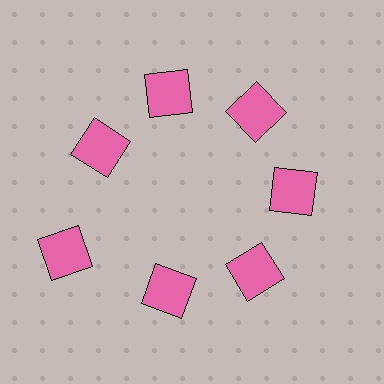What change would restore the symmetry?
The symmetry would be restored by moving it inward, back onto the ring so that all 7 squares sit at equal angles and equal distance from the center.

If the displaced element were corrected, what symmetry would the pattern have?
It would have 7-fold rotational symmetry — the pattern would map onto itself every 51 degrees.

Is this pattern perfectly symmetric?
No. The 7 pink squares are arranged in a ring, but one element near the 8 o'clock position is pushed outward from the center, breaking the 7-fold rotational symmetry.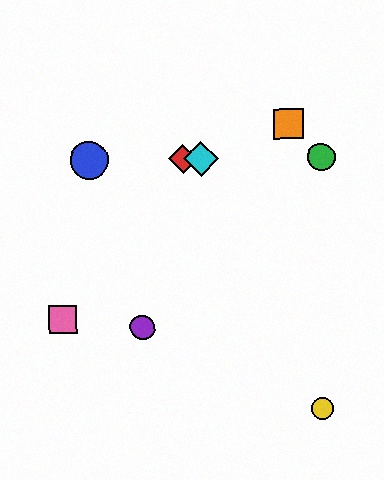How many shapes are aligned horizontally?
4 shapes (the red diamond, the blue circle, the green circle, the cyan diamond) are aligned horizontally.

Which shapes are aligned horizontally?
The red diamond, the blue circle, the green circle, the cyan diamond are aligned horizontally.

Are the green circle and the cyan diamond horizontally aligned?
Yes, both are at y≈157.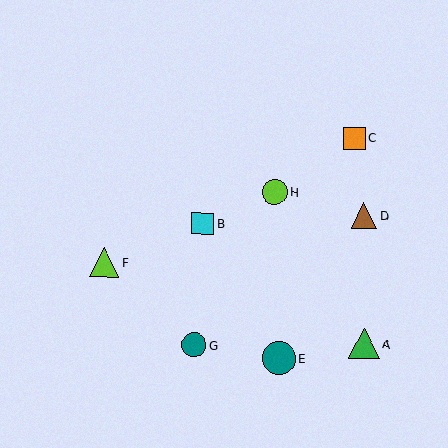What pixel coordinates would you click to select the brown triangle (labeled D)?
Click at (364, 216) to select the brown triangle D.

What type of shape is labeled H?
Shape H is a lime circle.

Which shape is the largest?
The teal circle (labeled E) is the largest.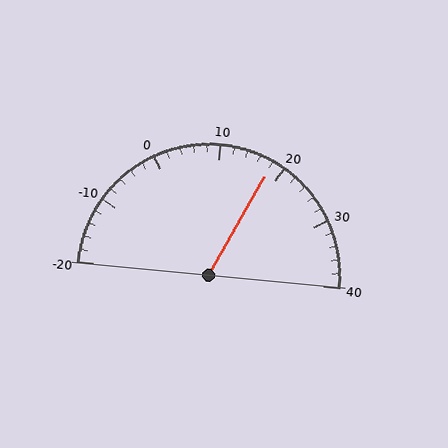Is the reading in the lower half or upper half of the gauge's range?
The reading is in the upper half of the range (-20 to 40).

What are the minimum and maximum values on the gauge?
The gauge ranges from -20 to 40.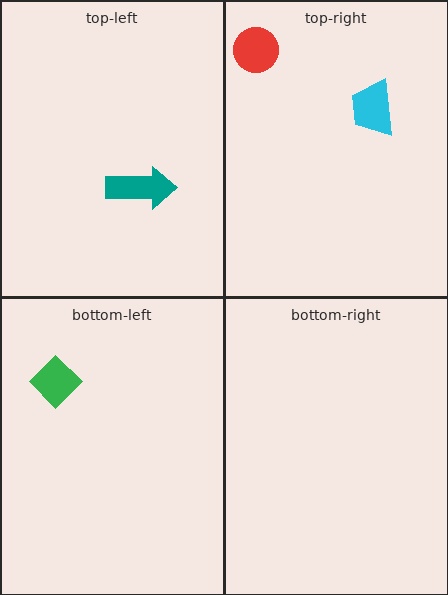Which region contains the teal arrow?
The top-left region.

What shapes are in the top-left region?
The teal arrow.